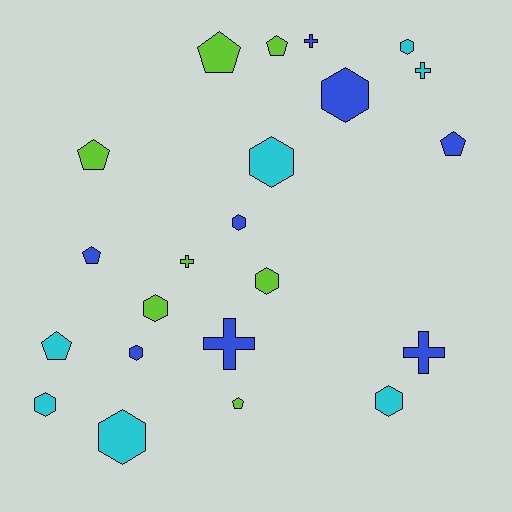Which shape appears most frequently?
Hexagon, with 10 objects.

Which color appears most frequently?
Blue, with 8 objects.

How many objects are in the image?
There are 22 objects.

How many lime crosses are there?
There is 1 lime cross.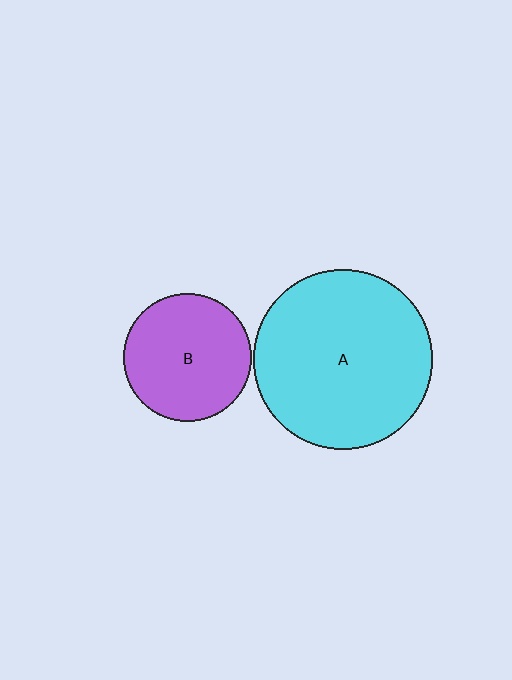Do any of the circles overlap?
No, none of the circles overlap.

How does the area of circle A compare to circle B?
Approximately 2.0 times.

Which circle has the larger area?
Circle A (cyan).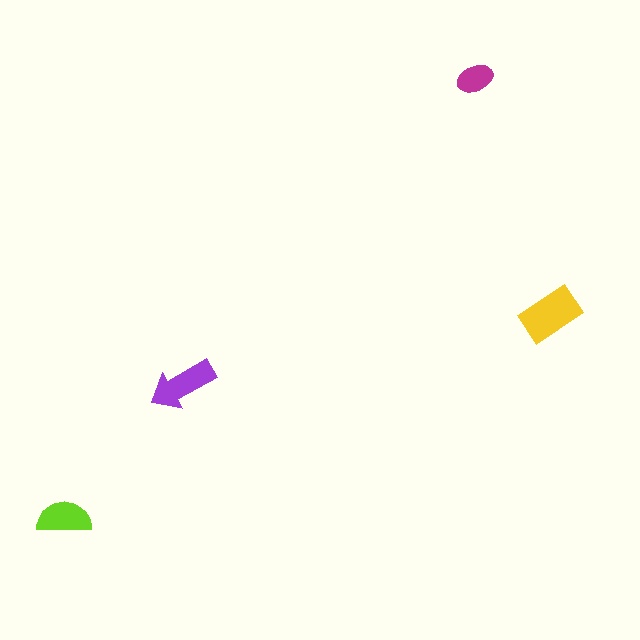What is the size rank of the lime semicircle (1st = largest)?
3rd.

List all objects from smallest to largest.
The magenta ellipse, the lime semicircle, the purple arrow, the yellow rectangle.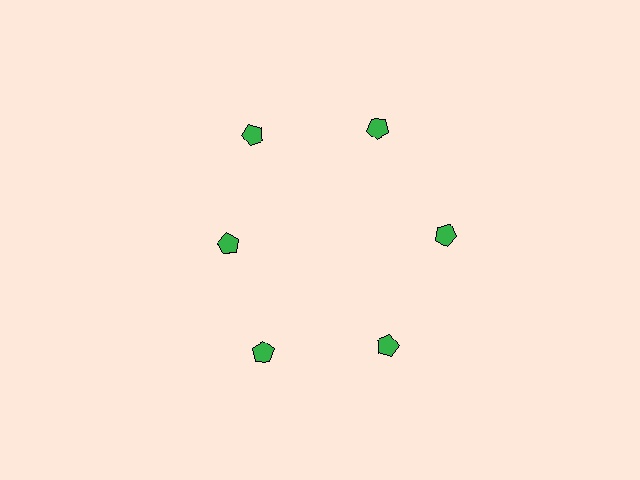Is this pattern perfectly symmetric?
No. The 6 green pentagons are arranged in a ring, but one element near the 9 o'clock position is pulled inward toward the center, breaking the 6-fold rotational symmetry.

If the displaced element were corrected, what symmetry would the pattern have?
It would have 6-fold rotational symmetry — the pattern would map onto itself every 60 degrees.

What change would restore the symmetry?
The symmetry would be restored by moving it outward, back onto the ring so that all 6 pentagons sit at equal angles and equal distance from the center.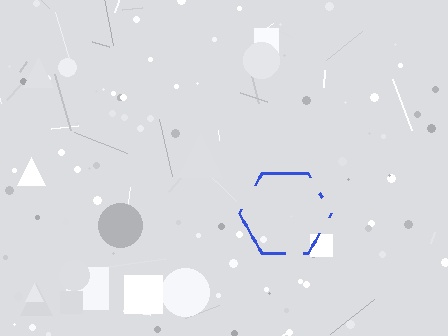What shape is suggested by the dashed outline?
The dashed outline suggests a hexagon.